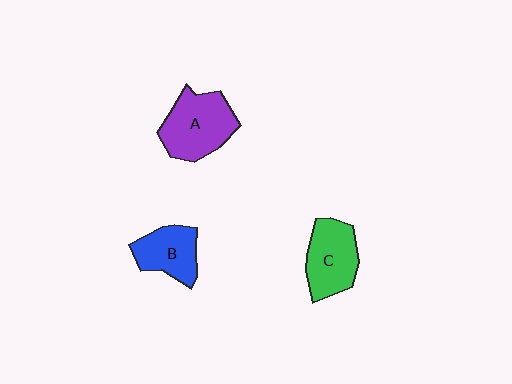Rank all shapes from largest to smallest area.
From largest to smallest: A (purple), C (green), B (blue).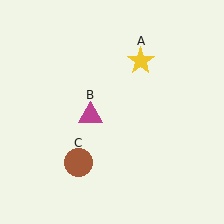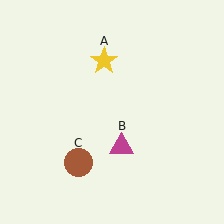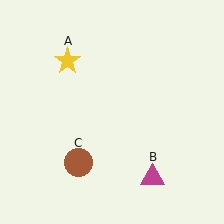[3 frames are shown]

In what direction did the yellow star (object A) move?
The yellow star (object A) moved left.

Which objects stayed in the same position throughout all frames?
Brown circle (object C) remained stationary.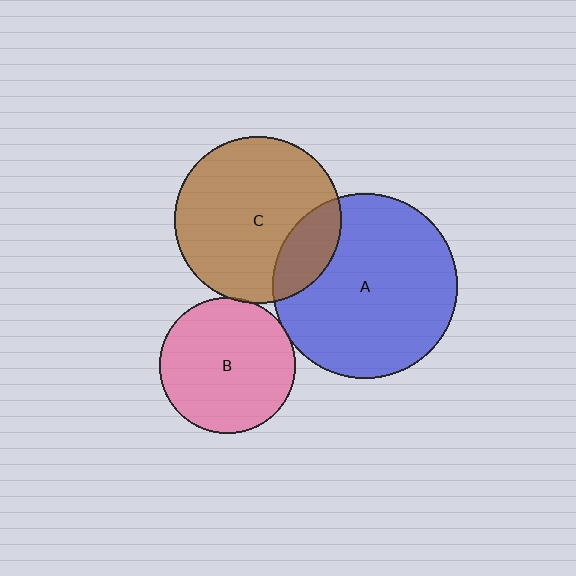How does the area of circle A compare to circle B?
Approximately 1.8 times.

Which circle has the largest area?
Circle A (blue).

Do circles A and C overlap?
Yes.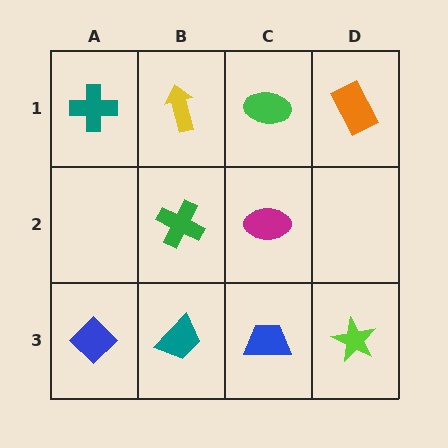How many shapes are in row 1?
4 shapes.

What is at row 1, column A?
A teal cross.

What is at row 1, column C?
A green ellipse.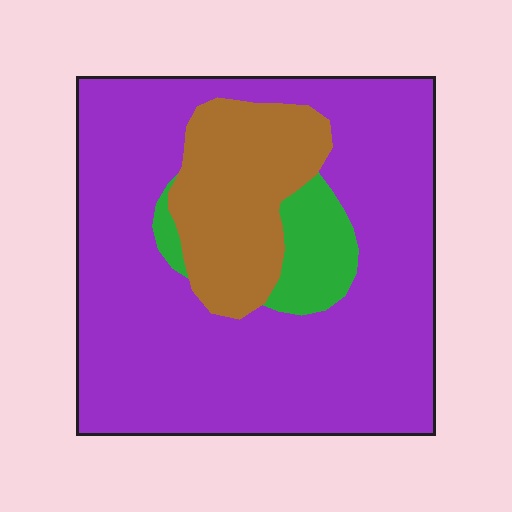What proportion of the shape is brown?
Brown covers roughly 20% of the shape.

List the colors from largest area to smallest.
From largest to smallest: purple, brown, green.